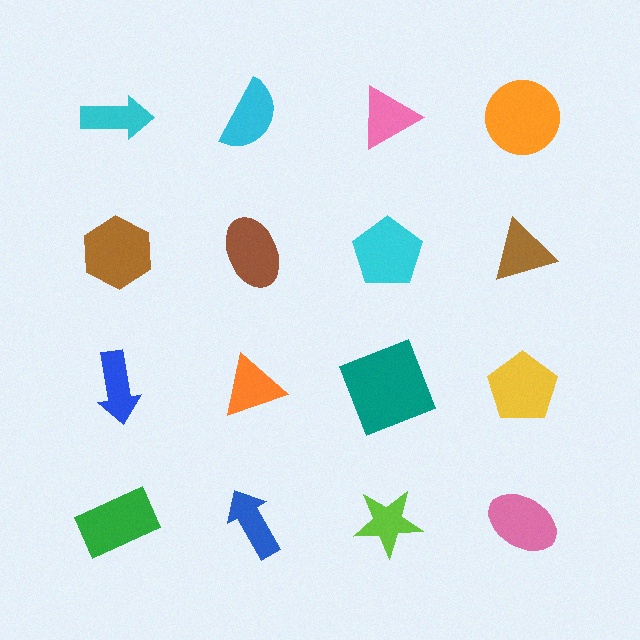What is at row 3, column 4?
A yellow pentagon.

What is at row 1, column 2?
A cyan semicircle.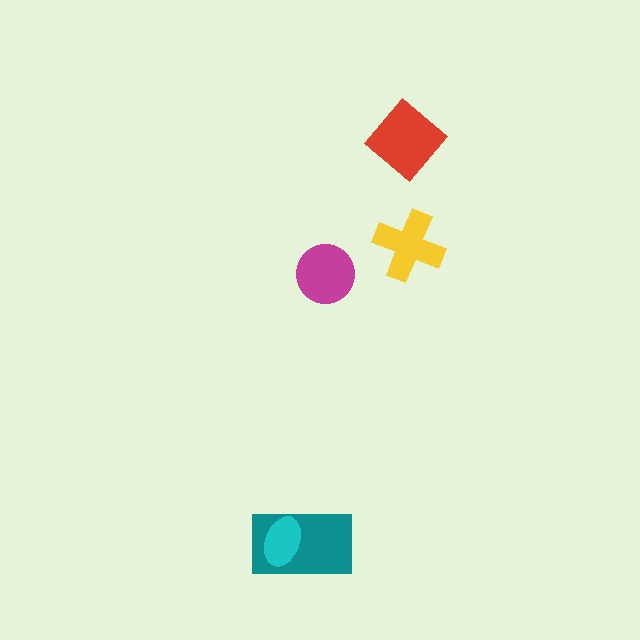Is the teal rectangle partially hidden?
Yes, it is partially covered by another shape.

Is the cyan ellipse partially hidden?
No, no other shape covers it.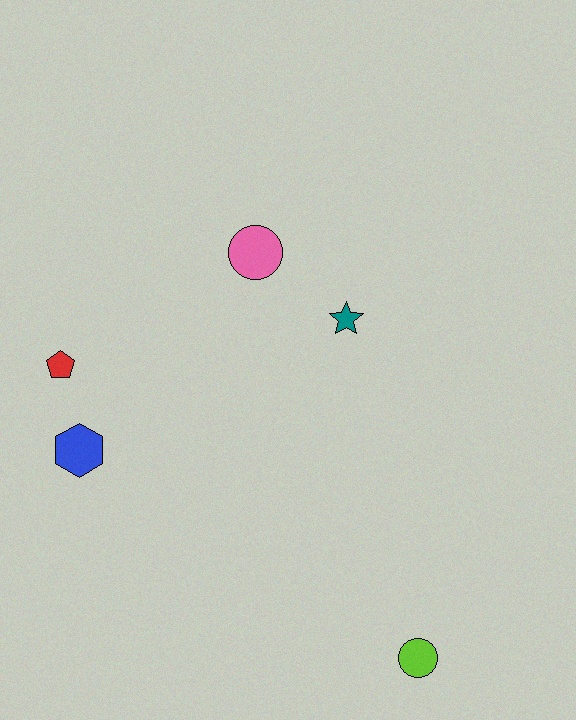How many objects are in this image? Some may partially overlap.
There are 5 objects.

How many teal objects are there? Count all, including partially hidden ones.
There is 1 teal object.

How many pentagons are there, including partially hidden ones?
There is 1 pentagon.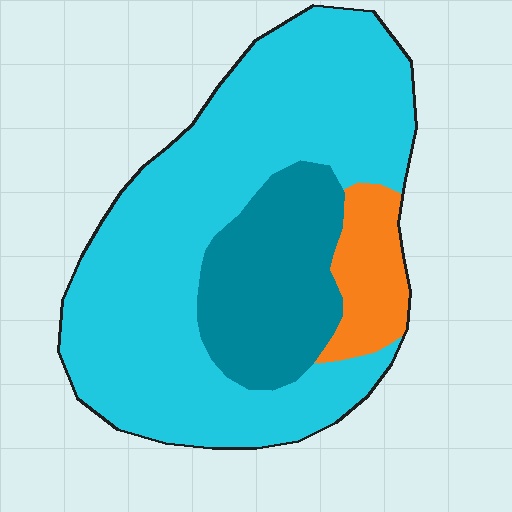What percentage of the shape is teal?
Teal covers about 20% of the shape.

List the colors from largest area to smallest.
From largest to smallest: cyan, teal, orange.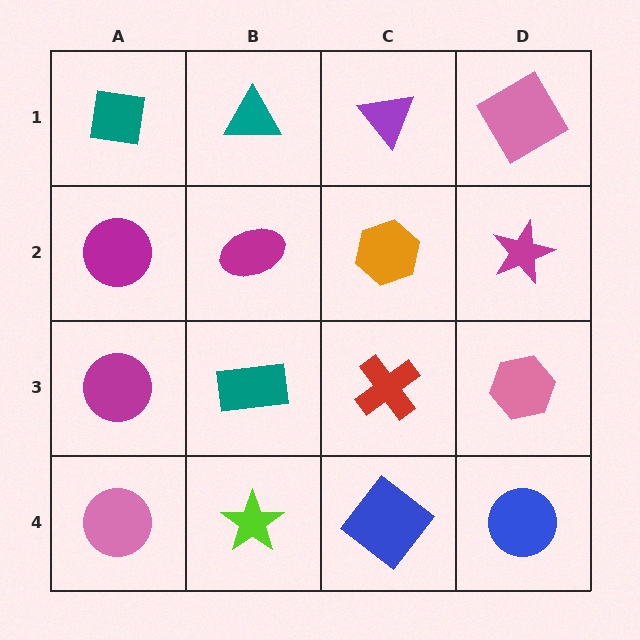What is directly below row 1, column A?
A magenta circle.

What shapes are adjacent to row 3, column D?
A magenta star (row 2, column D), a blue circle (row 4, column D), a red cross (row 3, column C).